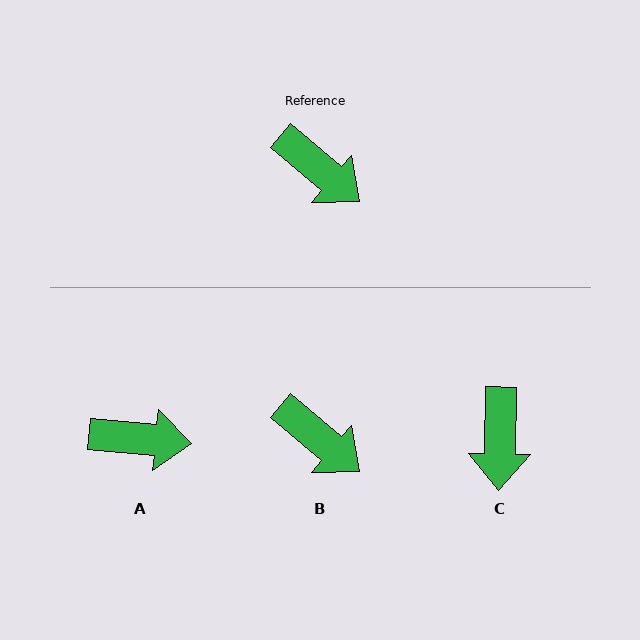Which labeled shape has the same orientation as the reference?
B.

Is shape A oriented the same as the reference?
No, it is off by about 35 degrees.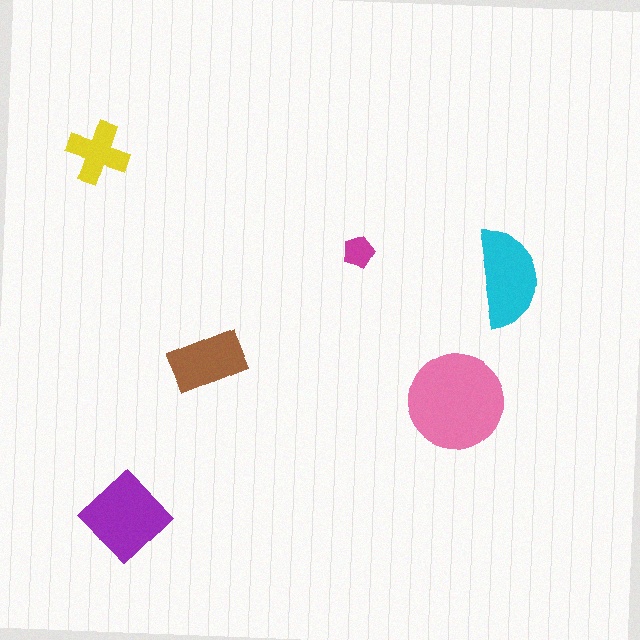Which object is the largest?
The pink circle.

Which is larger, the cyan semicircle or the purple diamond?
The purple diamond.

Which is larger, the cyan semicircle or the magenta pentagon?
The cyan semicircle.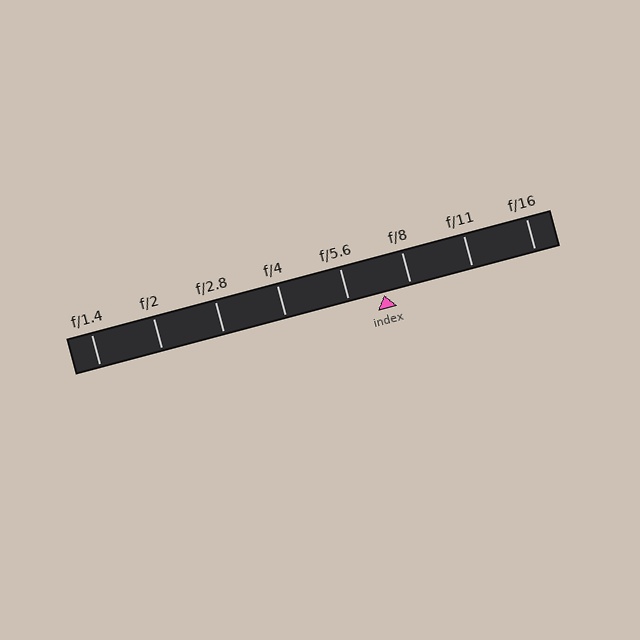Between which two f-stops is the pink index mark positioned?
The index mark is between f/5.6 and f/8.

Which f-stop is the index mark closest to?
The index mark is closest to f/8.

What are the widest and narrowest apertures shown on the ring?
The widest aperture shown is f/1.4 and the narrowest is f/16.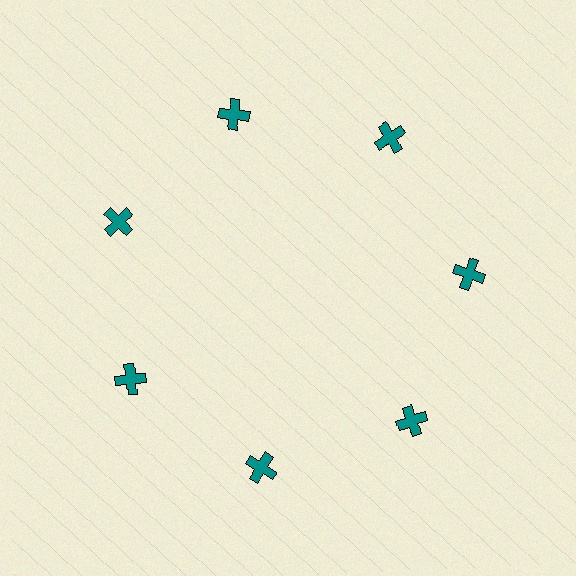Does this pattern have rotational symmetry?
Yes, this pattern has 7-fold rotational symmetry. It looks the same after rotating 51 degrees around the center.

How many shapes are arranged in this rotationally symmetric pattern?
There are 7 shapes, arranged in 7 groups of 1.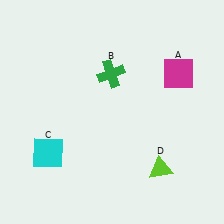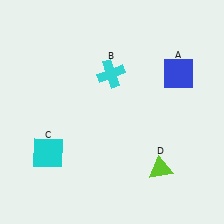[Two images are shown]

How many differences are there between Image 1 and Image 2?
There are 2 differences between the two images.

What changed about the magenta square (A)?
In Image 1, A is magenta. In Image 2, it changed to blue.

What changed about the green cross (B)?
In Image 1, B is green. In Image 2, it changed to cyan.